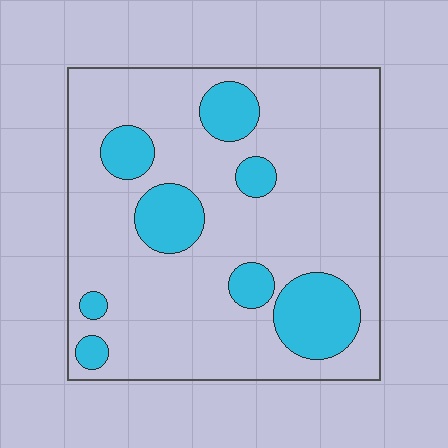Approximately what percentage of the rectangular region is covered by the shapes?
Approximately 20%.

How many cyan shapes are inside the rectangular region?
8.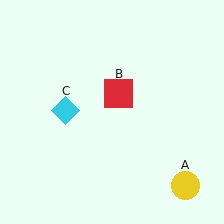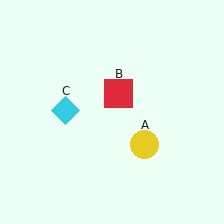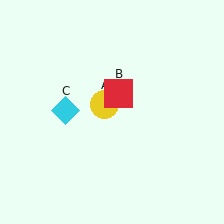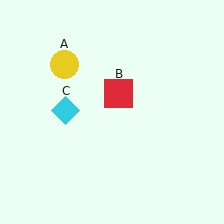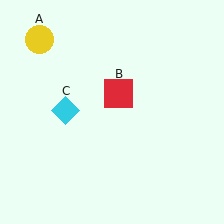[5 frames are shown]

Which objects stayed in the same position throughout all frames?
Red square (object B) and cyan diamond (object C) remained stationary.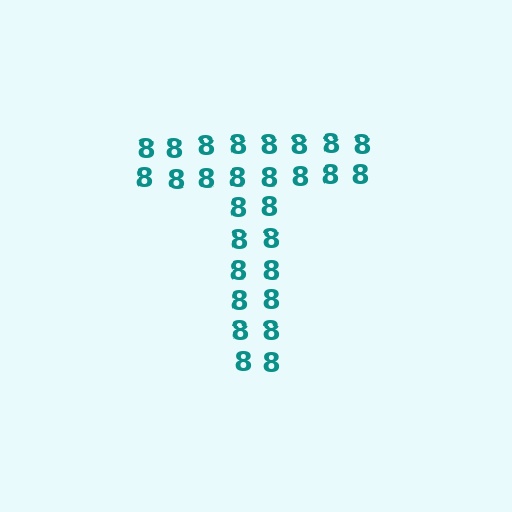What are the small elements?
The small elements are digit 8's.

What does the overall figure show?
The overall figure shows the letter T.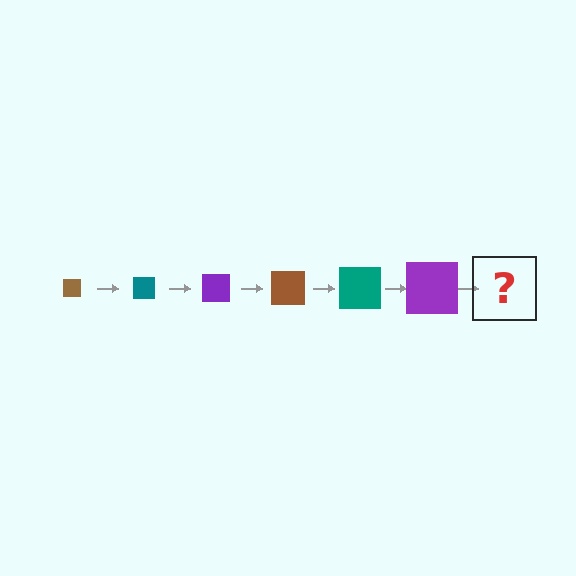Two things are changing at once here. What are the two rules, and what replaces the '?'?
The two rules are that the square grows larger each step and the color cycles through brown, teal, and purple. The '?' should be a brown square, larger than the previous one.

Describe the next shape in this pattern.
It should be a brown square, larger than the previous one.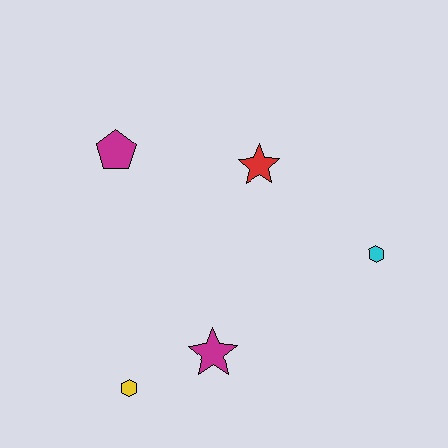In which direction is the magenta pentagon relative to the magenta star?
The magenta pentagon is above the magenta star.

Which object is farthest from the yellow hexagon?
The cyan hexagon is farthest from the yellow hexagon.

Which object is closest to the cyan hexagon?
The red star is closest to the cyan hexagon.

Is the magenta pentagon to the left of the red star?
Yes